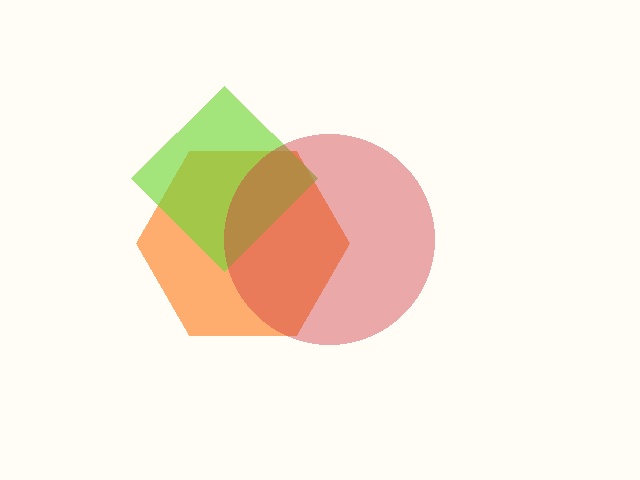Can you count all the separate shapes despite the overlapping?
Yes, there are 3 separate shapes.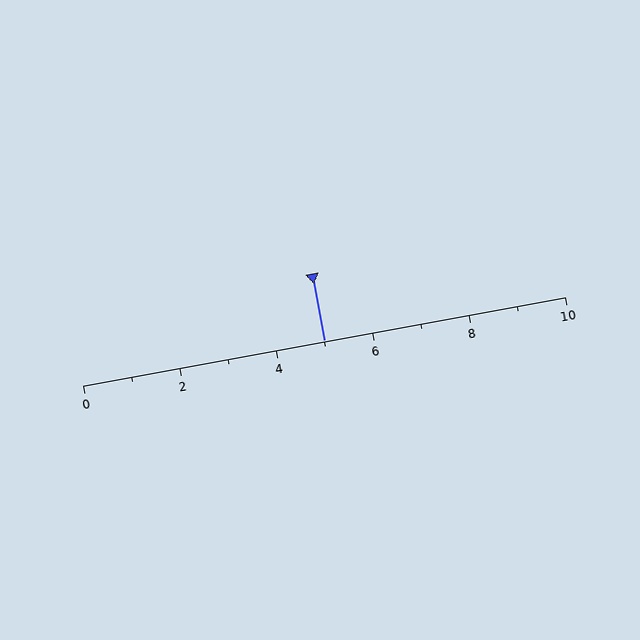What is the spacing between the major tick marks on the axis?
The major ticks are spaced 2 apart.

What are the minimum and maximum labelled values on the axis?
The axis runs from 0 to 10.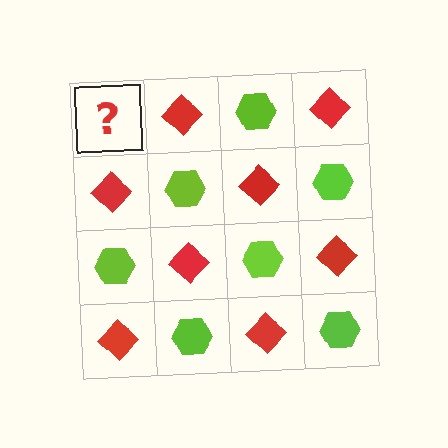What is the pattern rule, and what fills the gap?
The rule is that it alternates lime hexagon and red diamond in a checkerboard pattern. The gap should be filled with a lime hexagon.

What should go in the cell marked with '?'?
The missing cell should contain a lime hexagon.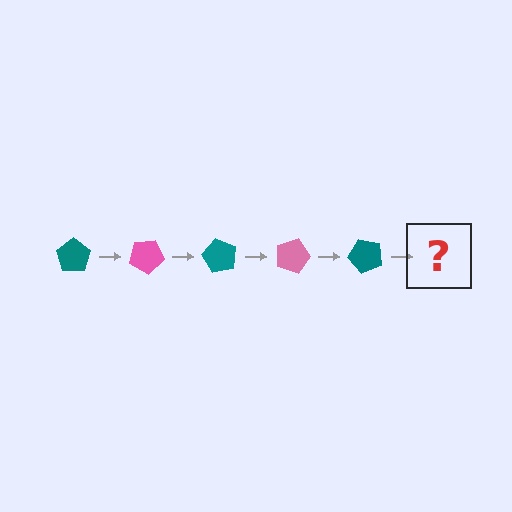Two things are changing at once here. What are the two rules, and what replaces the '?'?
The two rules are that it rotates 30 degrees each step and the color cycles through teal and pink. The '?' should be a pink pentagon, rotated 150 degrees from the start.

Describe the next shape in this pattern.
It should be a pink pentagon, rotated 150 degrees from the start.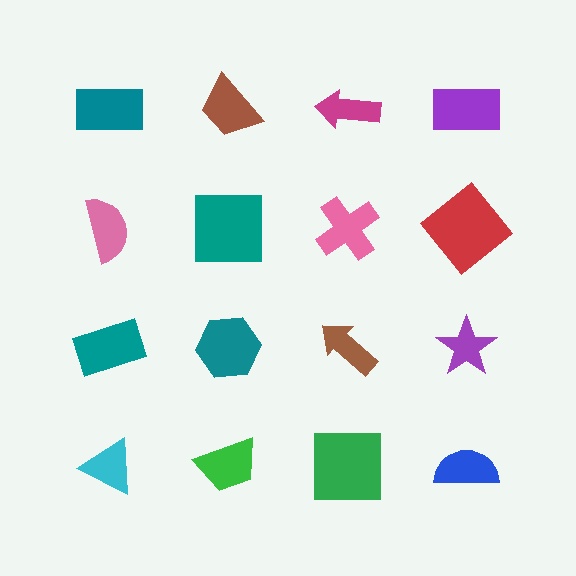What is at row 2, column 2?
A teal square.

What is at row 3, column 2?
A teal hexagon.